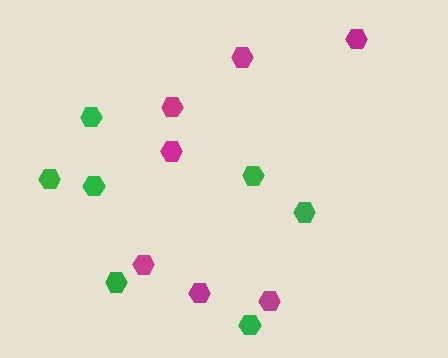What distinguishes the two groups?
There are 2 groups: one group of green hexagons (7) and one group of magenta hexagons (7).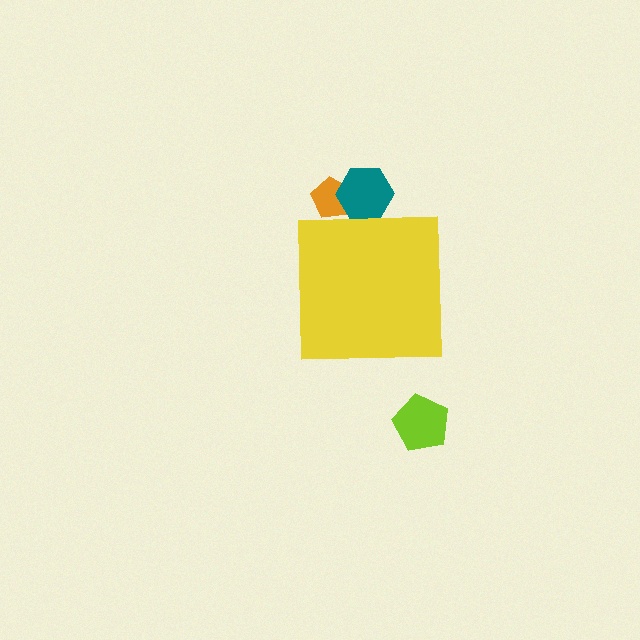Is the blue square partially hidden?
Yes, the blue square is partially hidden behind the yellow square.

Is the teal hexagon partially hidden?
Yes, the teal hexagon is partially hidden behind the yellow square.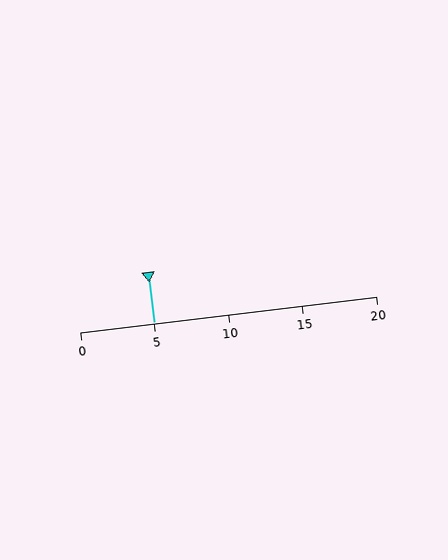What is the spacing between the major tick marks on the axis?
The major ticks are spaced 5 apart.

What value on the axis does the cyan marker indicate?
The marker indicates approximately 5.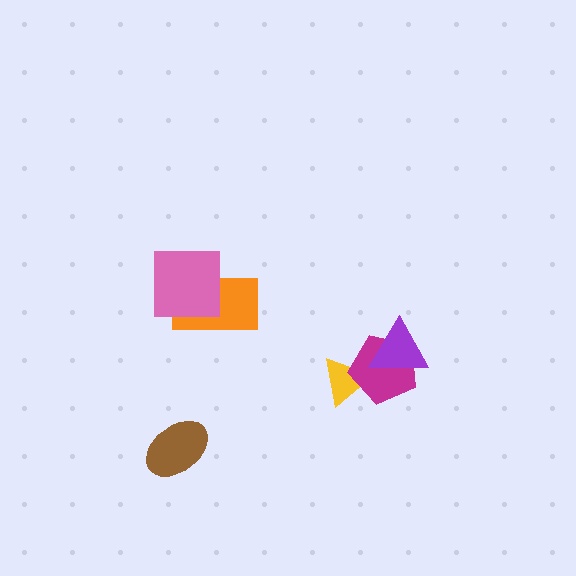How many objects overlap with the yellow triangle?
1 object overlaps with the yellow triangle.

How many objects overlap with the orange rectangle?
1 object overlaps with the orange rectangle.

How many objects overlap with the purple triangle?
1 object overlaps with the purple triangle.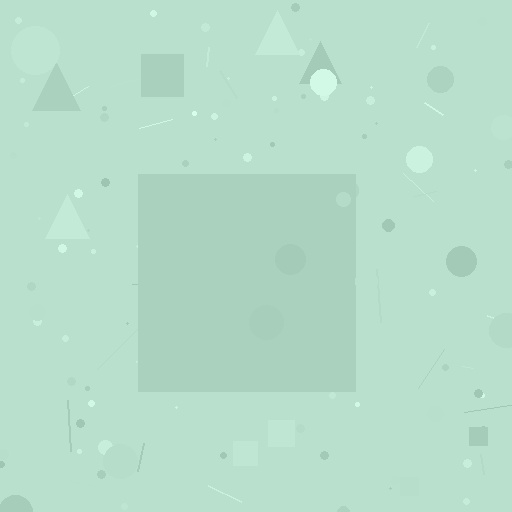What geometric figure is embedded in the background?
A square is embedded in the background.